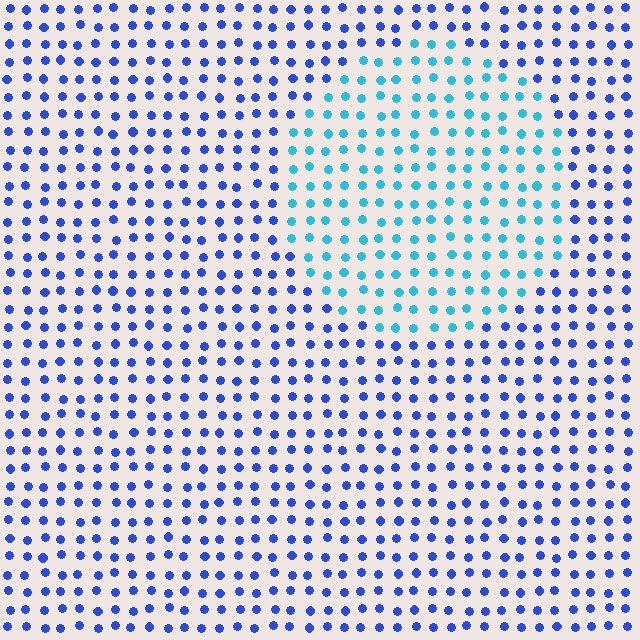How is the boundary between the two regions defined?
The boundary is defined purely by a slight shift in hue (about 40 degrees). Spacing, size, and orientation are identical on both sides.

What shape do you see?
I see a circle.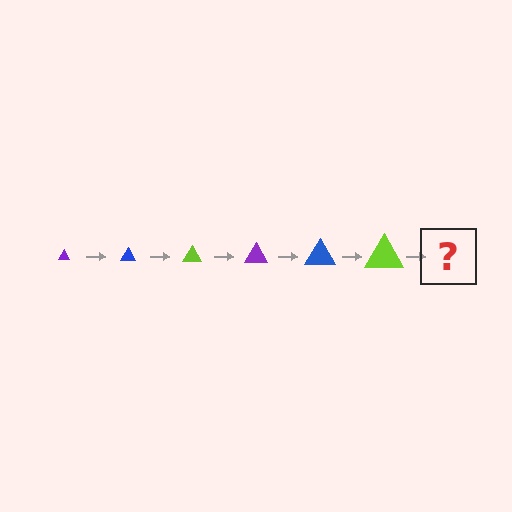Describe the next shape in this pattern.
It should be a purple triangle, larger than the previous one.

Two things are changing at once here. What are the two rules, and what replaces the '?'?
The two rules are that the triangle grows larger each step and the color cycles through purple, blue, and lime. The '?' should be a purple triangle, larger than the previous one.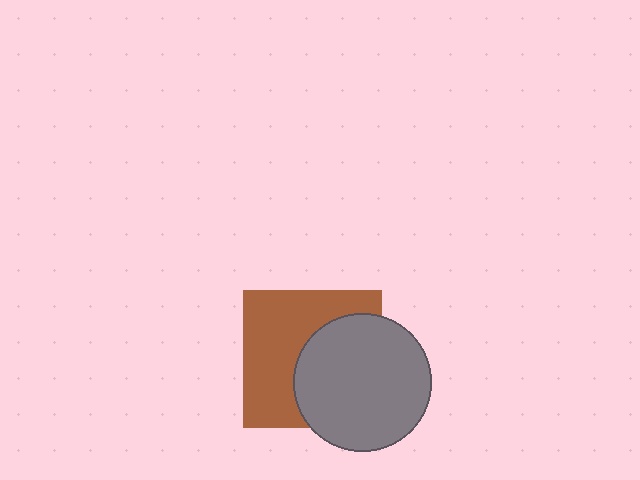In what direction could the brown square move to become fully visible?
The brown square could move left. That would shift it out from behind the gray circle entirely.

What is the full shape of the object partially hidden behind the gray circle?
The partially hidden object is a brown square.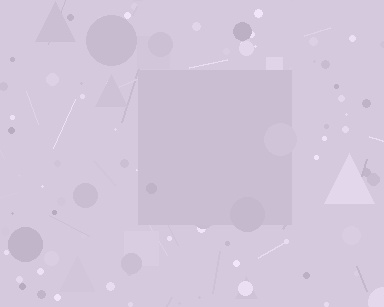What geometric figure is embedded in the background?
A square is embedded in the background.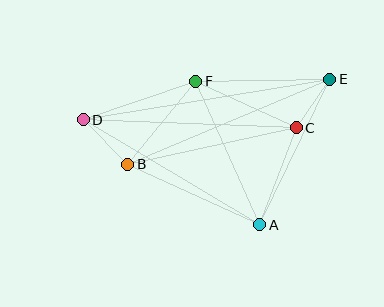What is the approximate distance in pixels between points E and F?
The distance between E and F is approximately 134 pixels.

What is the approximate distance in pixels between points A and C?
The distance between A and C is approximately 104 pixels.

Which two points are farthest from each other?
Points D and E are farthest from each other.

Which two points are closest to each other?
Points C and E are closest to each other.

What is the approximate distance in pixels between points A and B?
The distance between A and B is approximately 145 pixels.